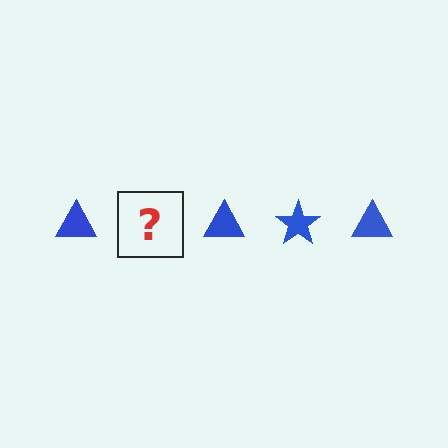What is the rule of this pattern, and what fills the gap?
The rule is that the pattern cycles through triangle, star shapes in blue. The gap should be filled with a blue star.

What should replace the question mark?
The question mark should be replaced with a blue star.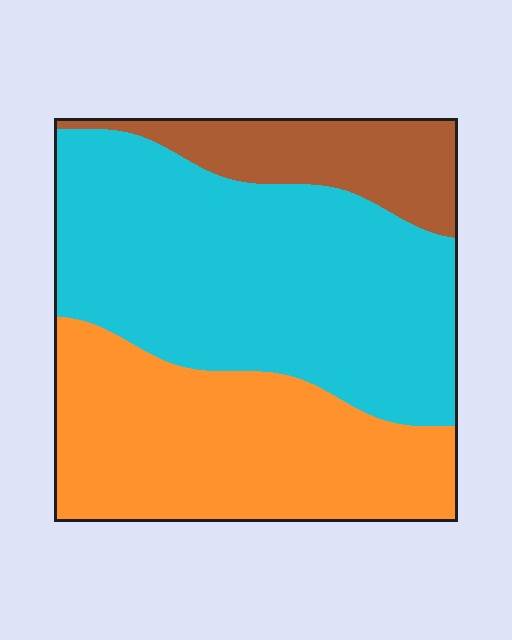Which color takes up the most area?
Cyan, at roughly 50%.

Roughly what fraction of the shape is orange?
Orange takes up between a quarter and a half of the shape.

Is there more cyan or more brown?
Cyan.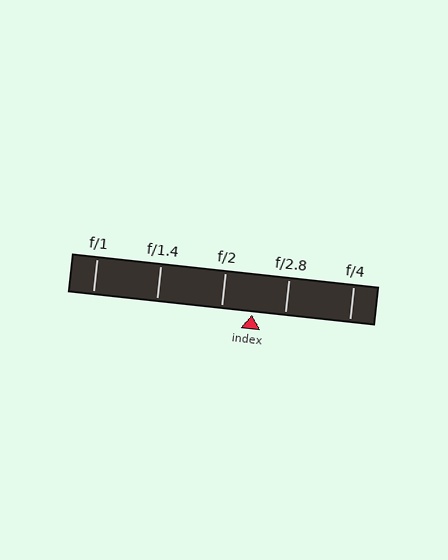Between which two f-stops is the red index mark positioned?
The index mark is between f/2 and f/2.8.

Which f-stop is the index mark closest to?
The index mark is closest to f/2.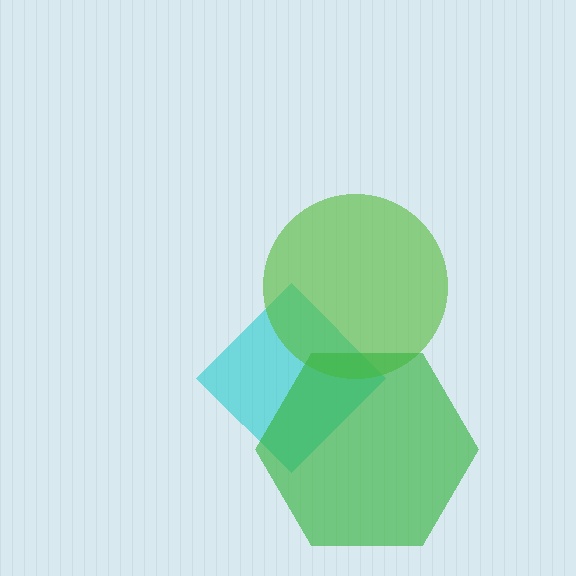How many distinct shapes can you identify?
There are 3 distinct shapes: a cyan diamond, a lime circle, a green hexagon.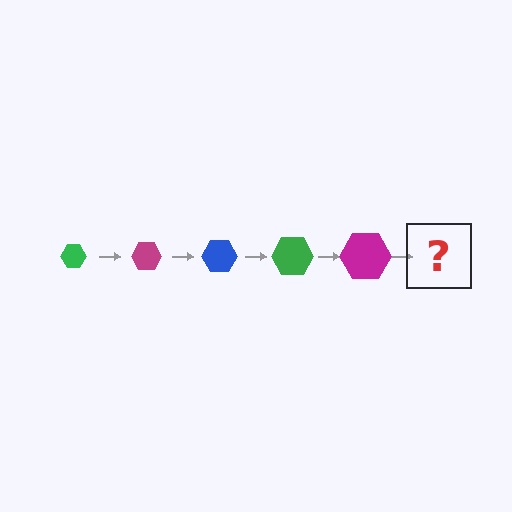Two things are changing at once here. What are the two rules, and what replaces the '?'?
The two rules are that the hexagon grows larger each step and the color cycles through green, magenta, and blue. The '?' should be a blue hexagon, larger than the previous one.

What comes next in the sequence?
The next element should be a blue hexagon, larger than the previous one.